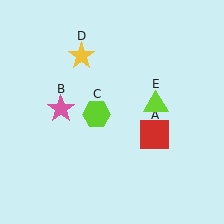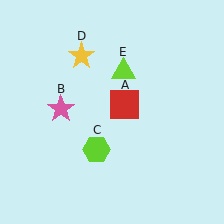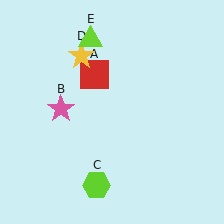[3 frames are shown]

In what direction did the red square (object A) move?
The red square (object A) moved up and to the left.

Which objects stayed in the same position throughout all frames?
Pink star (object B) and yellow star (object D) remained stationary.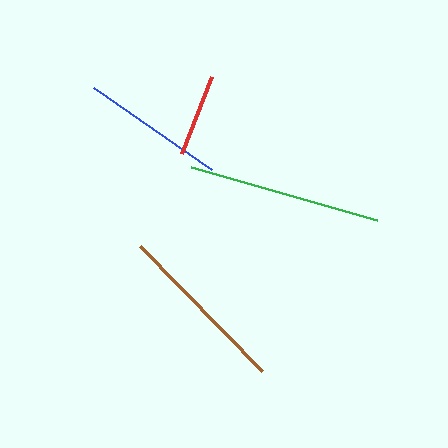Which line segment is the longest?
The green line is the longest at approximately 194 pixels.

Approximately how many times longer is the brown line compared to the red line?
The brown line is approximately 2.1 times the length of the red line.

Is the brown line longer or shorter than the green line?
The green line is longer than the brown line.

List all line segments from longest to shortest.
From longest to shortest: green, brown, blue, red.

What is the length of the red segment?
The red segment is approximately 82 pixels long.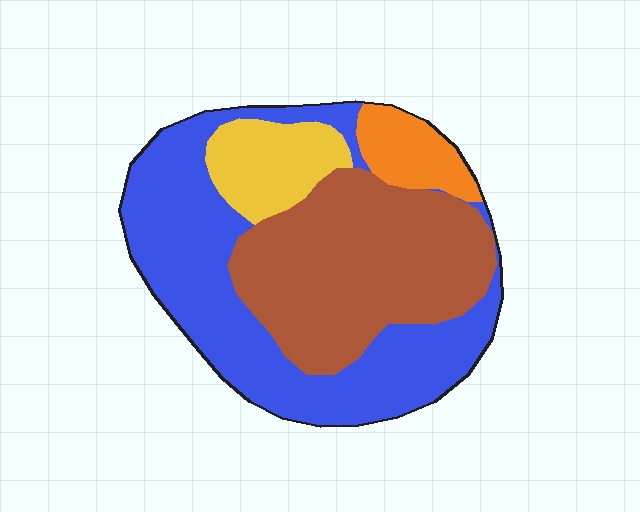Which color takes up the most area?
Blue, at roughly 45%.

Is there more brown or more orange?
Brown.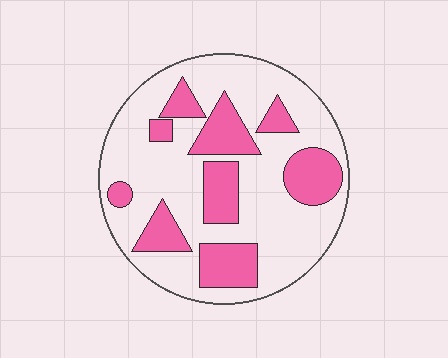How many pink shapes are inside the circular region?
9.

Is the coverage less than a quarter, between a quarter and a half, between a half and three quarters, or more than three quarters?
Between a quarter and a half.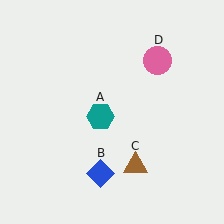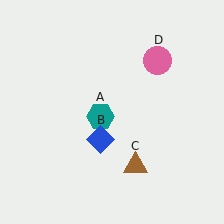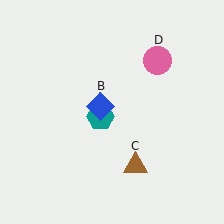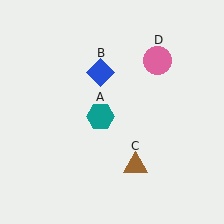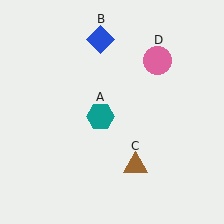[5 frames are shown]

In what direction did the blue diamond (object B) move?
The blue diamond (object B) moved up.